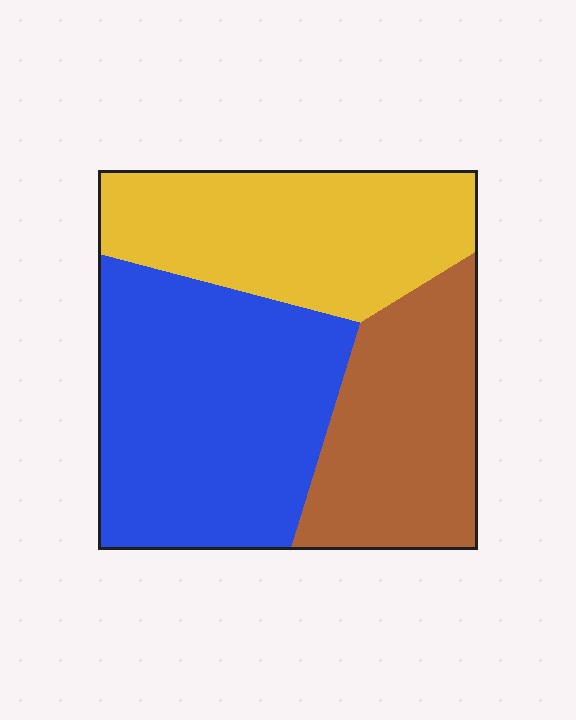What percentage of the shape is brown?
Brown covers 27% of the shape.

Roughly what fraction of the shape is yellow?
Yellow covers around 30% of the shape.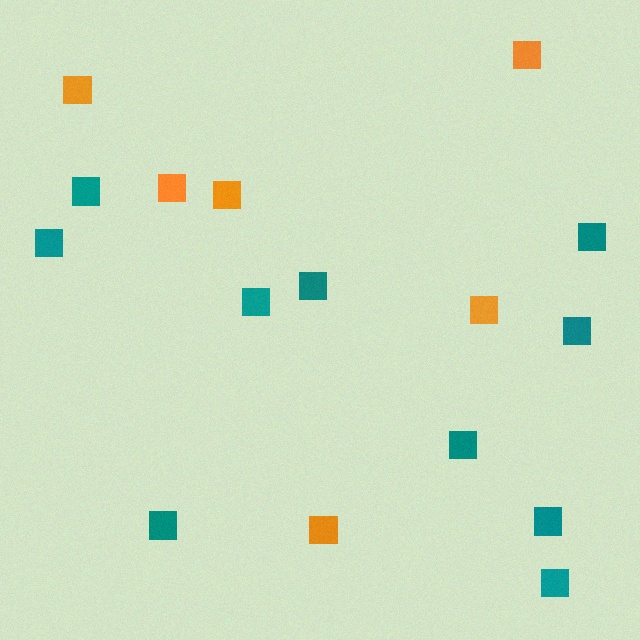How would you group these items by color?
There are 2 groups: one group of teal squares (10) and one group of orange squares (6).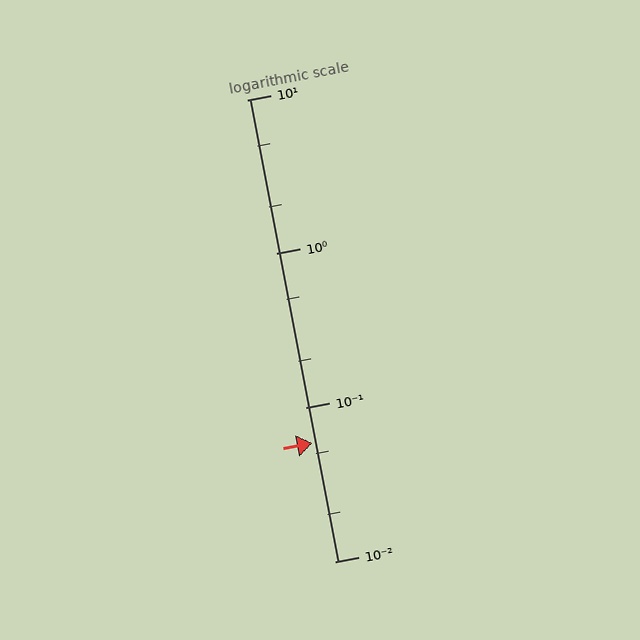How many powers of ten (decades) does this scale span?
The scale spans 3 decades, from 0.01 to 10.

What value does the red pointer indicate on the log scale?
The pointer indicates approximately 0.059.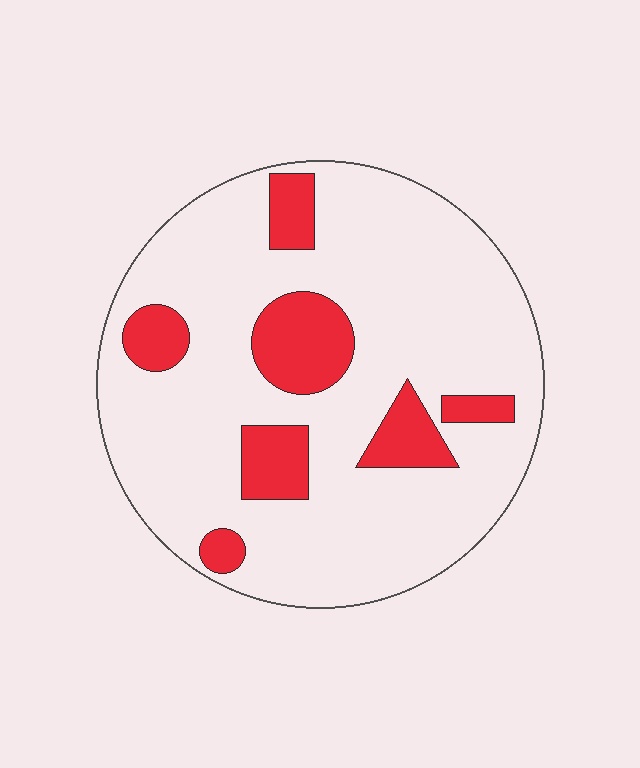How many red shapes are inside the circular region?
7.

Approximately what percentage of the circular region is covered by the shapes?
Approximately 20%.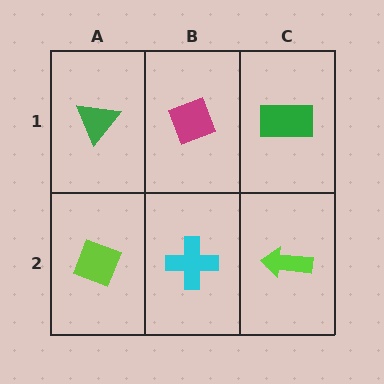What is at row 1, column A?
A green triangle.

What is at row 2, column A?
A lime diamond.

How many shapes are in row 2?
3 shapes.